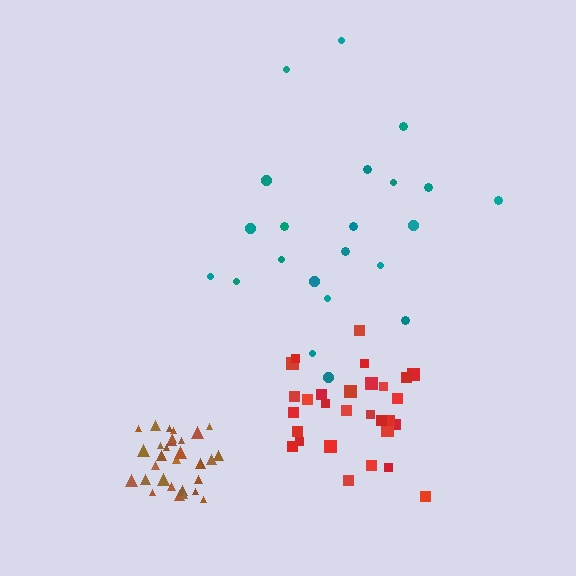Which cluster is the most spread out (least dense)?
Teal.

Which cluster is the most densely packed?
Brown.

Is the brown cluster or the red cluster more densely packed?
Brown.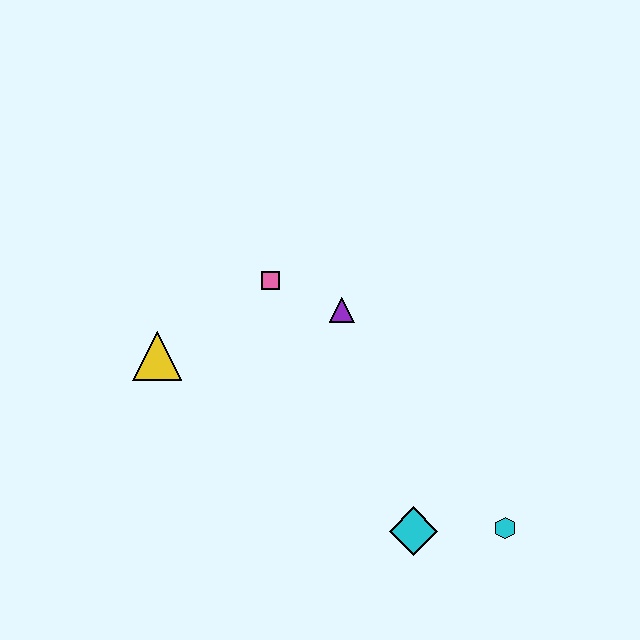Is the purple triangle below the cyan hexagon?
No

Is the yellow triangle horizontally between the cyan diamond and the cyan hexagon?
No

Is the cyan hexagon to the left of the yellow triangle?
No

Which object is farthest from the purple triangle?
The cyan hexagon is farthest from the purple triangle.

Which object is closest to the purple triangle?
The pink square is closest to the purple triangle.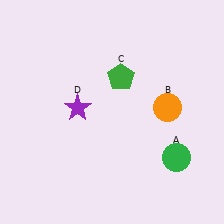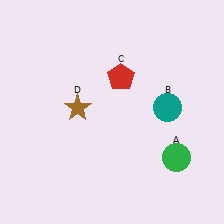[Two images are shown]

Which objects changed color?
B changed from orange to teal. C changed from green to red. D changed from purple to brown.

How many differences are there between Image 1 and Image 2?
There are 3 differences between the two images.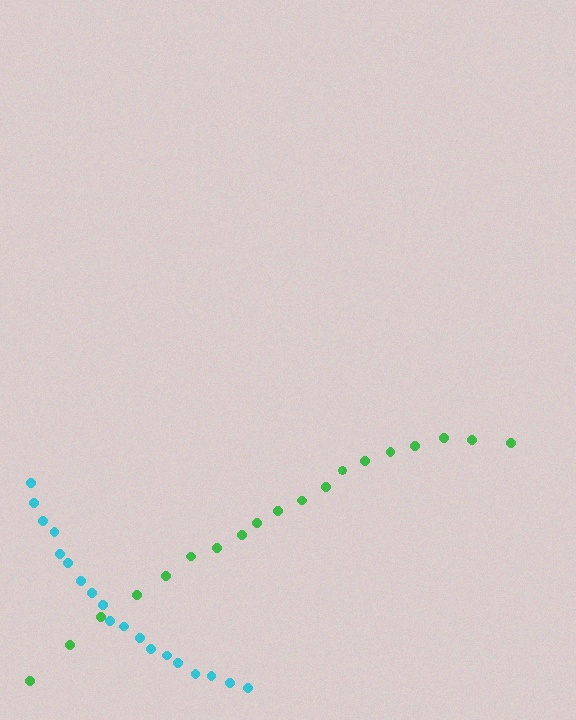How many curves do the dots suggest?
There are 2 distinct paths.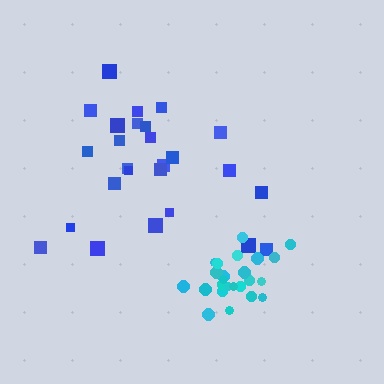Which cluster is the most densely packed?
Cyan.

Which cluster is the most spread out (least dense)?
Blue.